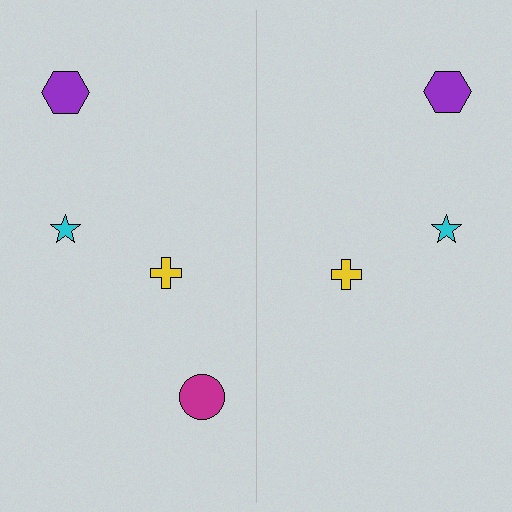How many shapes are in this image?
There are 7 shapes in this image.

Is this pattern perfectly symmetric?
No, the pattern is not perfectly symmetric. A magenta circle is missing from the right side.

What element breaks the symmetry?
A magenta circle is missing from the right side.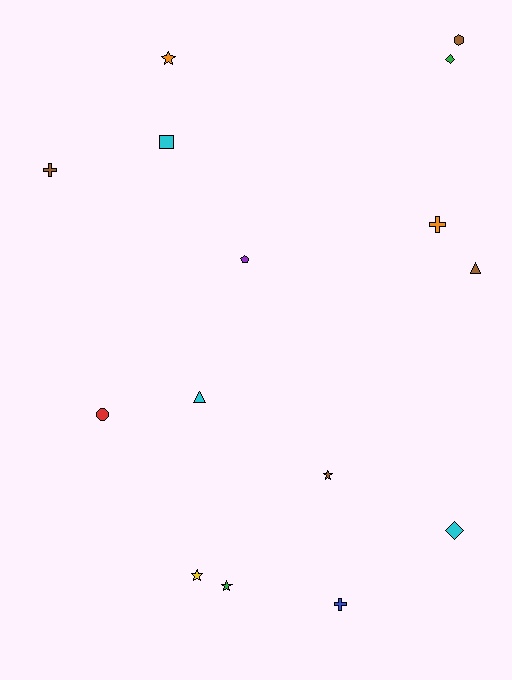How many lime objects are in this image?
There are no lime objects.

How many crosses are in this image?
There are 3 crosses.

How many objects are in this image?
There are 15 objects.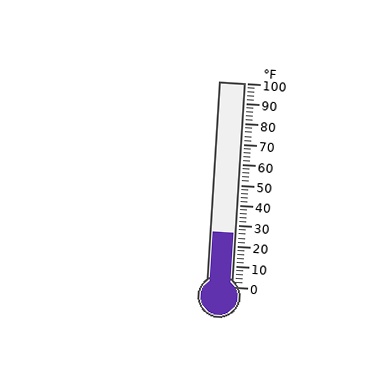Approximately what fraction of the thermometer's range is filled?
The thermometer is filled to approximately 25% of its range.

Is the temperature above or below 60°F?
The temperature is below 60°F.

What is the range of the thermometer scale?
The thermometer scale ranges from 0°F to 100°F.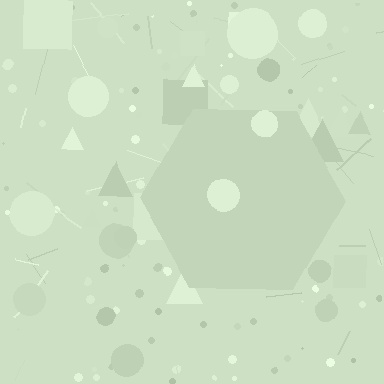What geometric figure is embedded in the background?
A hexagon is embedded in the background.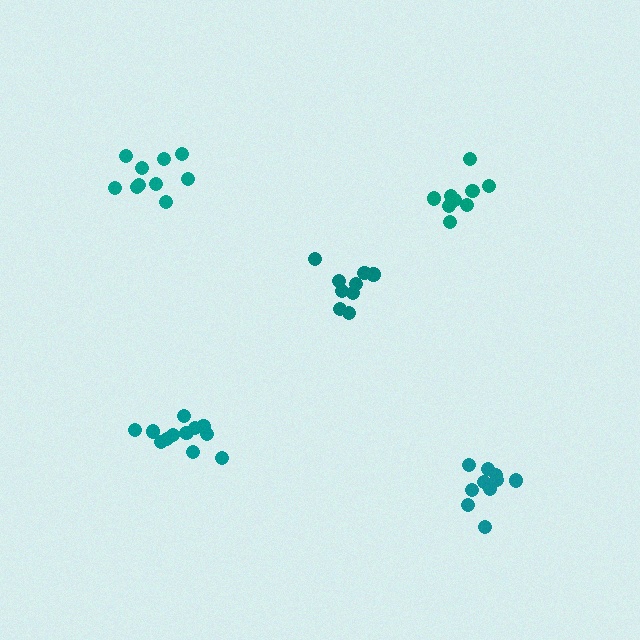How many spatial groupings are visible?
There are 5 spatial groupings.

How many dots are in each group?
Group 1: 9 dots, Group 2: 12 dots, Group 3: 10 dots, Group 4: 10 dots, Group 5: 10 dots (51 total).